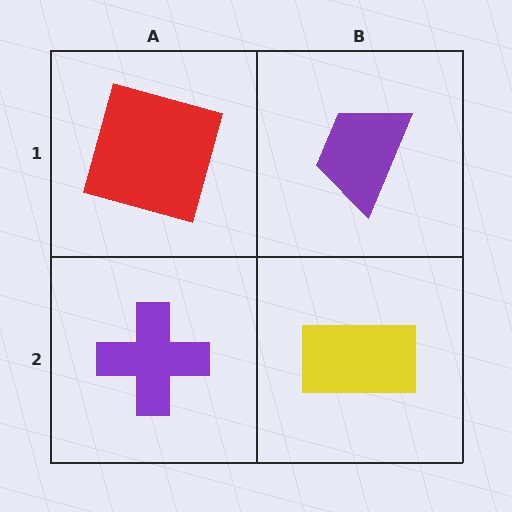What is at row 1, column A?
A red square.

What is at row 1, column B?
A purple trapezoid.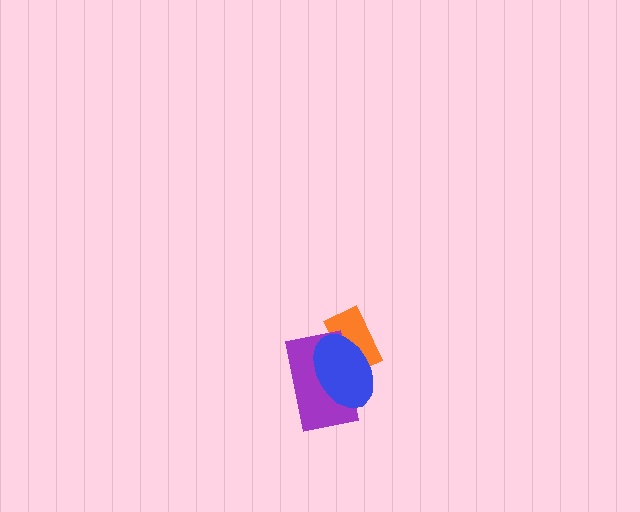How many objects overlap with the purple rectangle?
2 objects overlap with the purple rectangle.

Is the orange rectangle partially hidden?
Yes, it is partially covered by another shape.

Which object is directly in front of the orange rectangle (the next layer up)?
The purple rectangle is directly in front of the orange rectangle.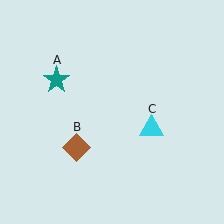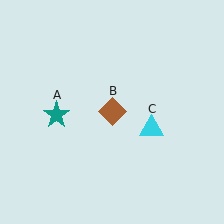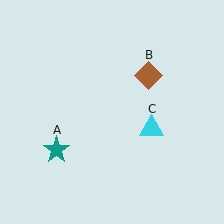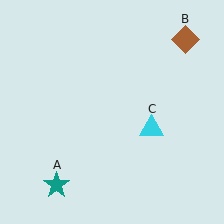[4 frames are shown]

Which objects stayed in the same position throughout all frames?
Cyan triangle (object C) remained stationary.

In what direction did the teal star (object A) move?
The teal star (object A) moved down.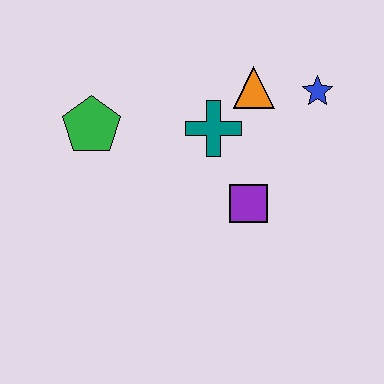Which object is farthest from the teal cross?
The green pentagon is farthest from the teal cross.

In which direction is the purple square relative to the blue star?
The purple square is below the blue star.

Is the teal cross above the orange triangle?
No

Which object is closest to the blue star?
The orange triangle is closest to the blue star.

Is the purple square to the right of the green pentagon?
Yes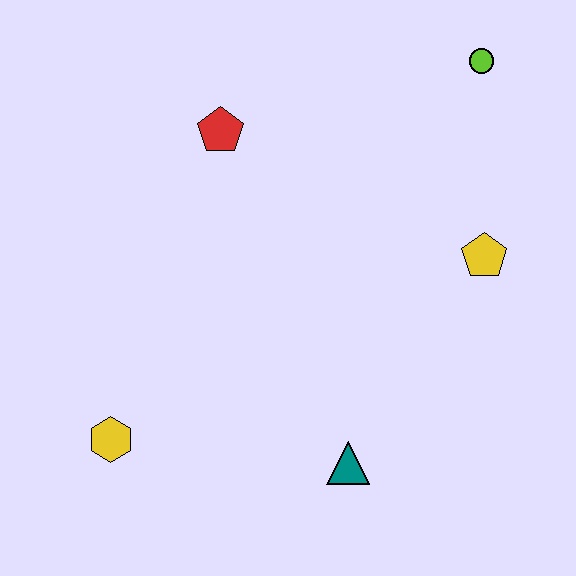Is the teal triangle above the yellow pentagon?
No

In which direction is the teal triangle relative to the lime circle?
The teal triangle is below the lime circle.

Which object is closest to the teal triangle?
The yellow hexagon is closest to the teal triangle.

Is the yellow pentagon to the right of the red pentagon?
Yes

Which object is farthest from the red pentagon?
The teal triangle is farthest from the red pentagon.